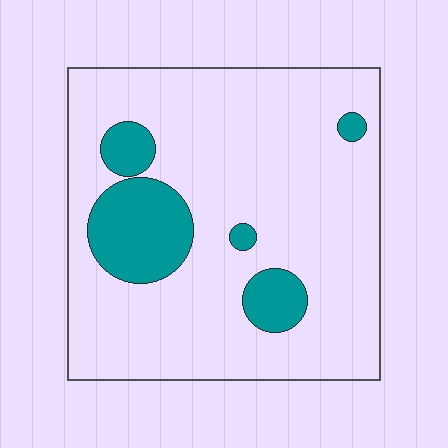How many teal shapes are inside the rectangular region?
5.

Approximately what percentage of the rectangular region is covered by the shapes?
Approximately 15%.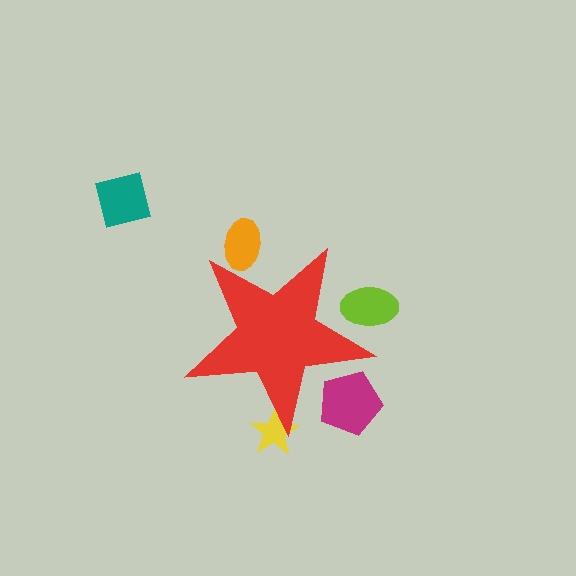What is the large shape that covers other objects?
A red star.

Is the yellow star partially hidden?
Yes, the yellow star is partially hidden behind the red star.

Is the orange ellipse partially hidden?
Yes, the orange ellipse is partially hidden behind the red star.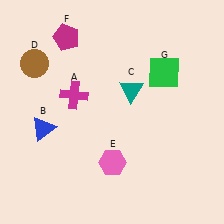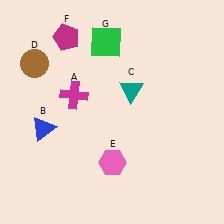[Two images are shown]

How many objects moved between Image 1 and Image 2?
1 object moved between the two images.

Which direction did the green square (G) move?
The green square (G) moved left.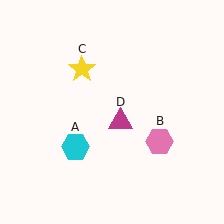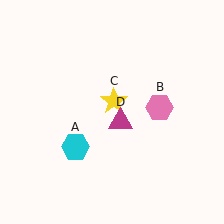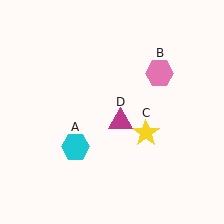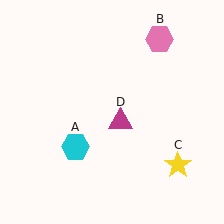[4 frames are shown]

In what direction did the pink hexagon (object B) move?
The pink hexagon (object B) moved up.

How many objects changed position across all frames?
2 objects changed position: pink hexagon (object B), yellow star (object C).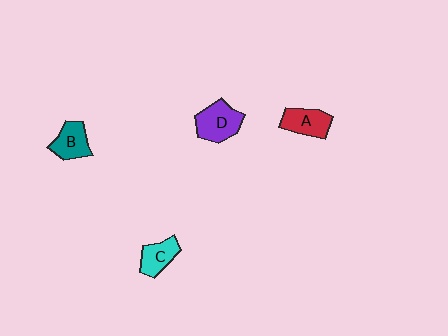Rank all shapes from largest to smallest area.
From largest to smallest: D (purple), A (red), B (teal), C (cyan).